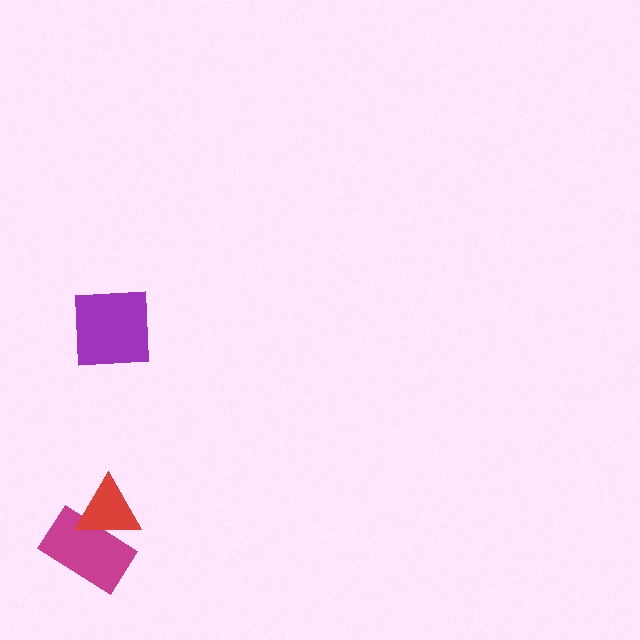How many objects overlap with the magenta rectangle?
1 object overlaps with the magenta rectangle.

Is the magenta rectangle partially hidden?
Yes, it is partially covered by another shape.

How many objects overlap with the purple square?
0 objects overlap with the purple square.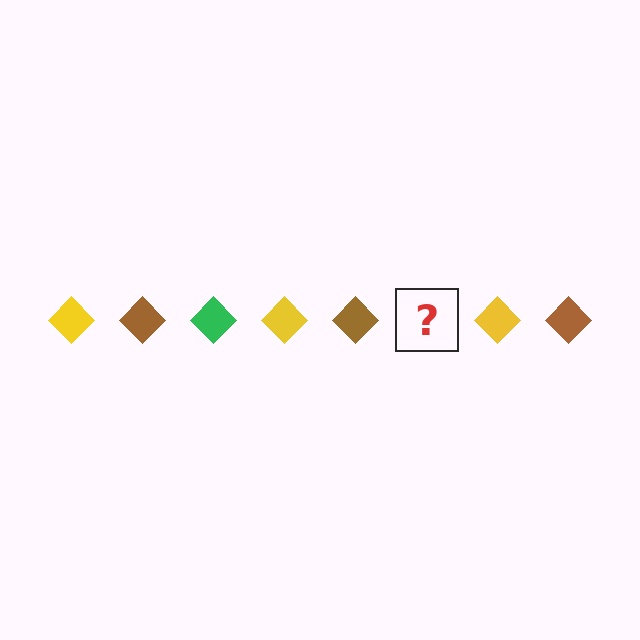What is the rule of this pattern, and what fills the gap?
The rule is that the pattern cycles through yellow, brown, green diamonds. The gap should be filled with a green diamond.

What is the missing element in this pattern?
The missing element is a green diamond.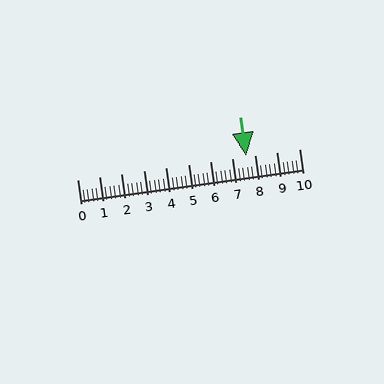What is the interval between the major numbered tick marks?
The major tick marks are spaced 1 units apart.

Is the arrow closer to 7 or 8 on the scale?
The arrow is closer to 8.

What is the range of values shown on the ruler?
The ruler shows values from 0 to 10.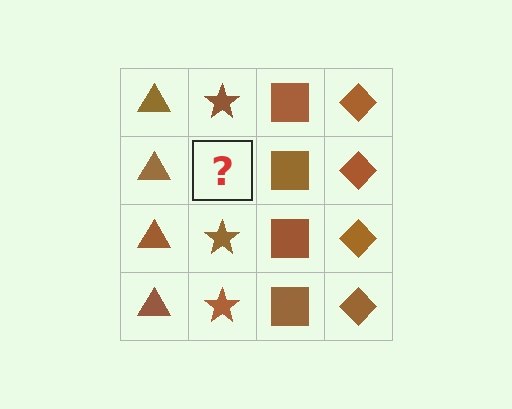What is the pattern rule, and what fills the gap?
The rule is that each column has a consistent shape. The gap should be filled with a brown star.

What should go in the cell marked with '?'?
The missing cell should contain a brown star.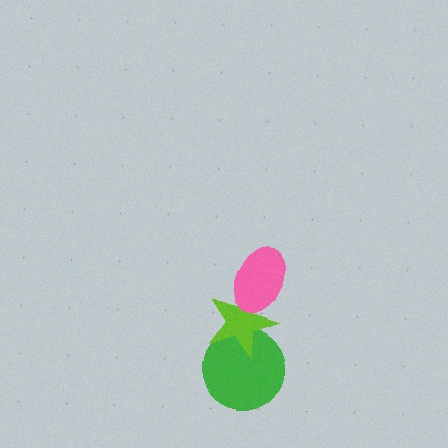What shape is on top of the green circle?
The lime star is on top of the green circle.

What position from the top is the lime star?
The lime star is 2nd from the top.